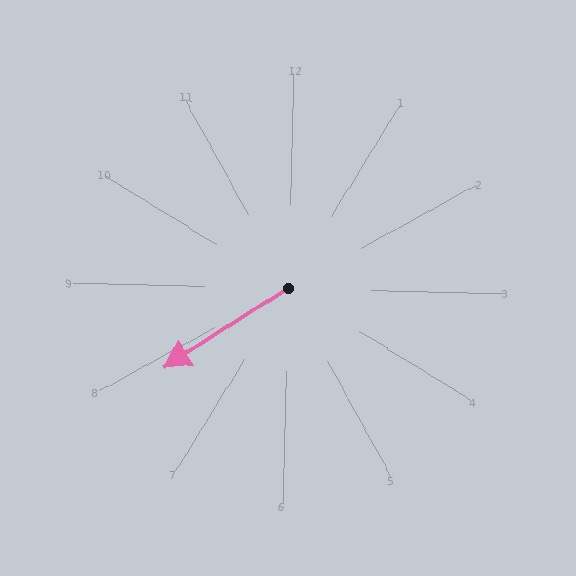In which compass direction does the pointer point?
Southwest.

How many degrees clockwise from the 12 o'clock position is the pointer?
Approximately 236 degrees.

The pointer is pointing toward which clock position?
Roughly 8 o'clock.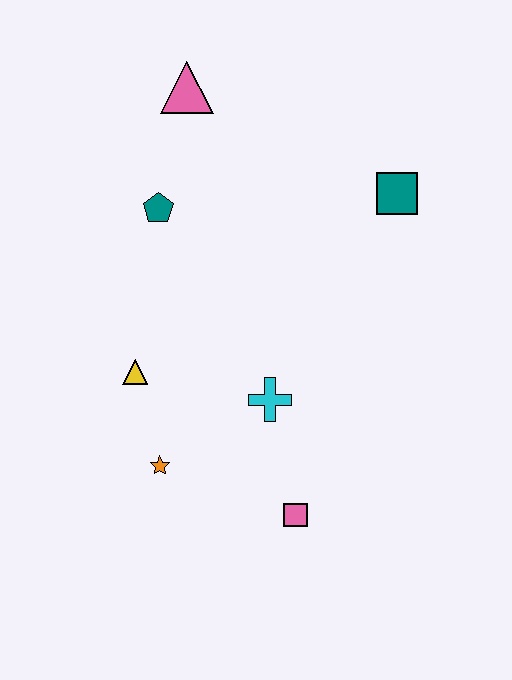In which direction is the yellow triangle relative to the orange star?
The yellow triangle is above the orange star.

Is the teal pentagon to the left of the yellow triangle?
No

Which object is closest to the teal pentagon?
The pink triangle is closest to the teal pentagon.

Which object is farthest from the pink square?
The pink triangle is farthest from the pink square.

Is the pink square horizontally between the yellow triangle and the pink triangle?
No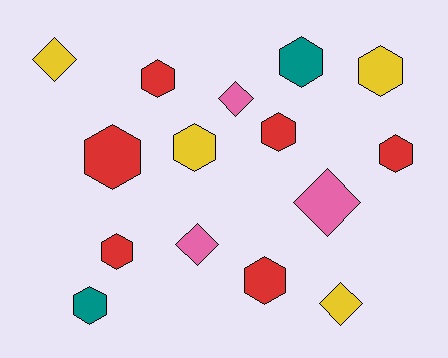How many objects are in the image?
There are 15 objects.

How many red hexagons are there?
There are 6 red hexagons.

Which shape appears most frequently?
Hexagon, with 10 objects.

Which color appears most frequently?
Red, with 6 objects.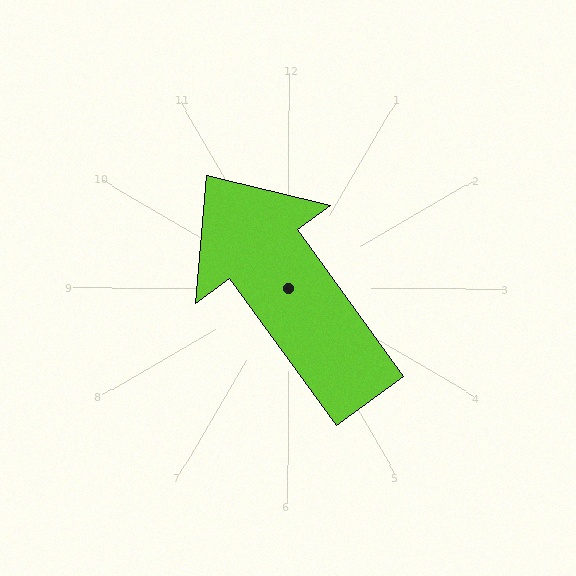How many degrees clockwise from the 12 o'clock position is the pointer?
Approximately 324 degrees.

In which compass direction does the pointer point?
Northwest.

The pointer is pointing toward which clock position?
Roughly 11 o'clock.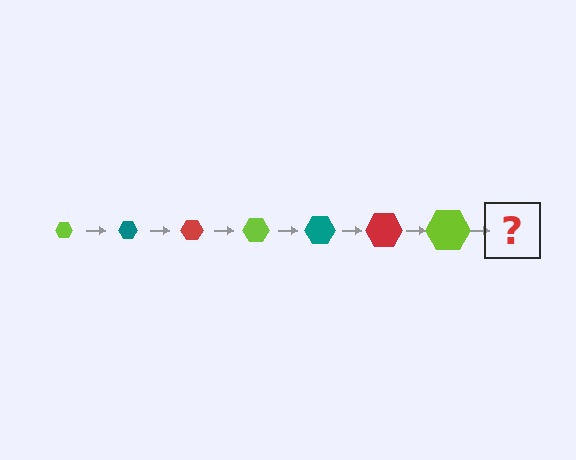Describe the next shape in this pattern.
It should be a teal hexagon, larger than the previous one.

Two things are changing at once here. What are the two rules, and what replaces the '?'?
The two rules are that the hexagon grows larger each step and the color cycles through lime, teal, and red. The '?' should be a teal hexagon, larger than the previous one.